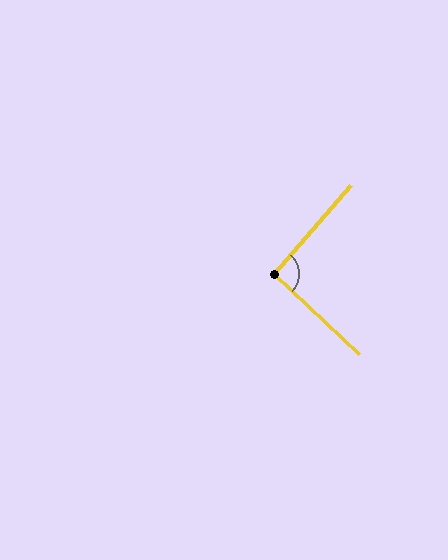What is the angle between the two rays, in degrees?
Approximately 92 degrees.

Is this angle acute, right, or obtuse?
It is approximately a right angle.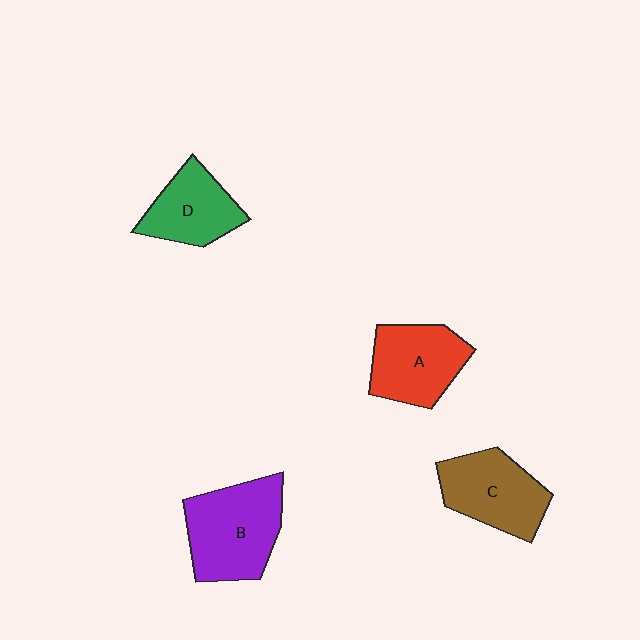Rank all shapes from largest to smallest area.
From largest to smallest: B (purple), C (brown), A (red), D (green).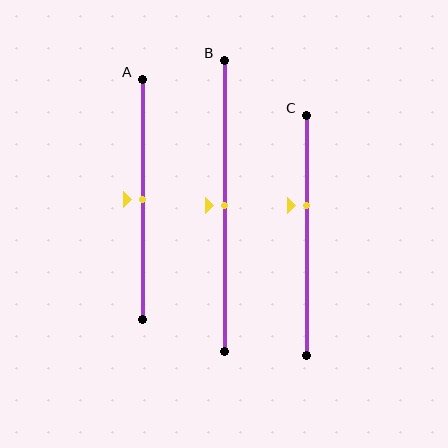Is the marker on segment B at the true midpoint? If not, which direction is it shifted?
Yes, the marker on segment B is at the true midpoint.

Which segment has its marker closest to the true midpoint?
Segment A has its marker closest to the true midpoint.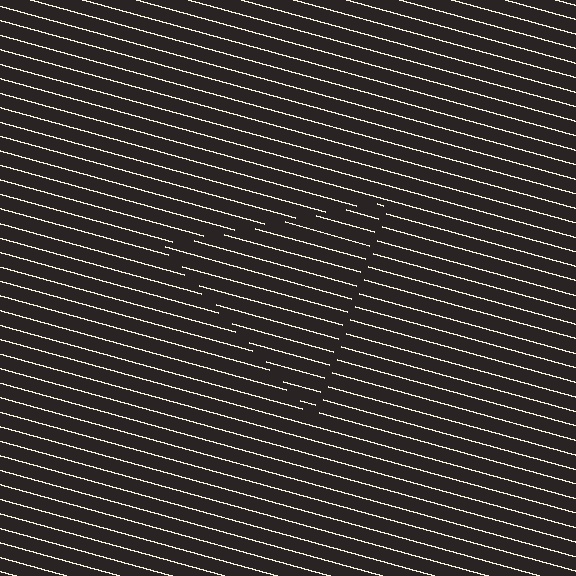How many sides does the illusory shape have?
3 sides — the line-ends trace a triangle.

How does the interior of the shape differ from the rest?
The interior of the shape contains the same grating, shifted by half a period — the contour is defined by the phase discontinuity where line-ends from the inner and outer gratings abut.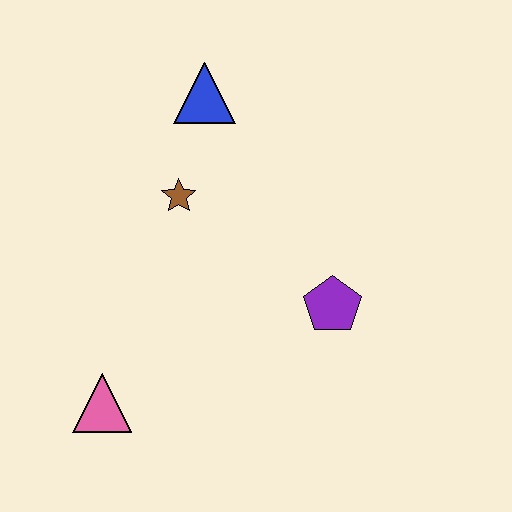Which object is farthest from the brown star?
The pink triangle is farthest from the brown star.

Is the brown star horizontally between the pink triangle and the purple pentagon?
Yes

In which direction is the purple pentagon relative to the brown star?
The purple pentagon is to the right of the brown star.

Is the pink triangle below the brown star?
Yes